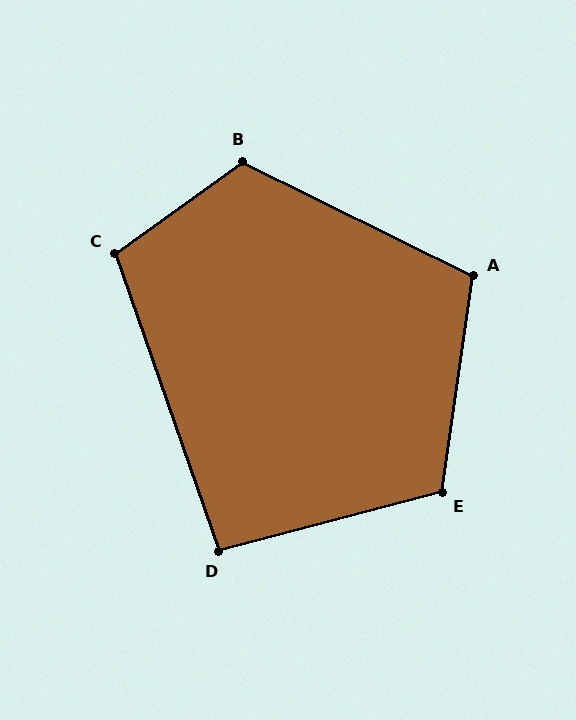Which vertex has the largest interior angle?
B, at approximately 118 degrees.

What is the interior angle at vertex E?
Approximately 113 degrees (obtuse).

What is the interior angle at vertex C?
Approximately 106 degrees (obtuse).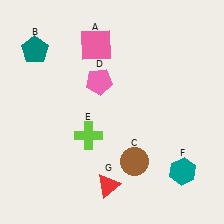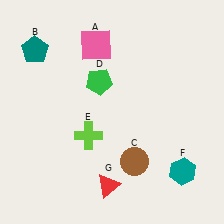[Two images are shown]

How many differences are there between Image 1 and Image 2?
There is 1 difference between the two images.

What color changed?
The pentagon (D) changed from pink in Image 1 to green in Image 2.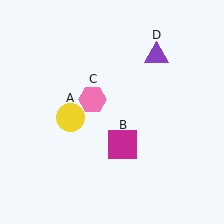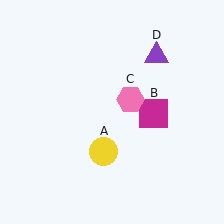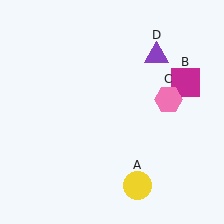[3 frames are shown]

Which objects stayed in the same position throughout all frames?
Purple triangle (object D) remained stationary.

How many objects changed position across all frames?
3 objects changed position: yellow circle (object A), magenta square (object B), pink hexagon (object C).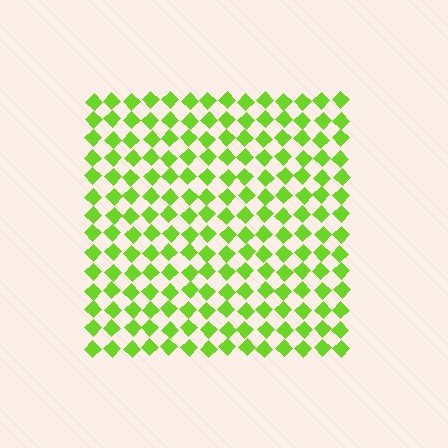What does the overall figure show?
The overall figure shows a square.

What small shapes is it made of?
It is made of small diamonds.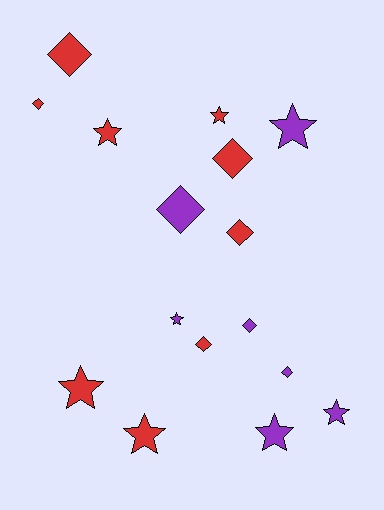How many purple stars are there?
There are 4 purple stars.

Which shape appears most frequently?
Star, with 8 objects.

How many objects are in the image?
There are 16 objects.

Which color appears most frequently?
Red, with 9 objects.